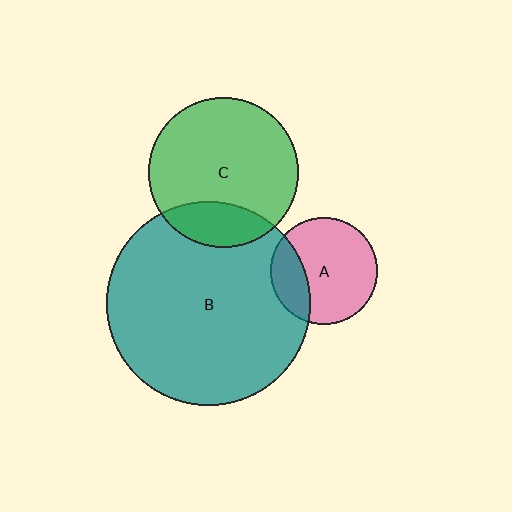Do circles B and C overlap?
Yes.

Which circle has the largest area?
Circle B (teal).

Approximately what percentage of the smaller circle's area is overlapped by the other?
Approximately 20%.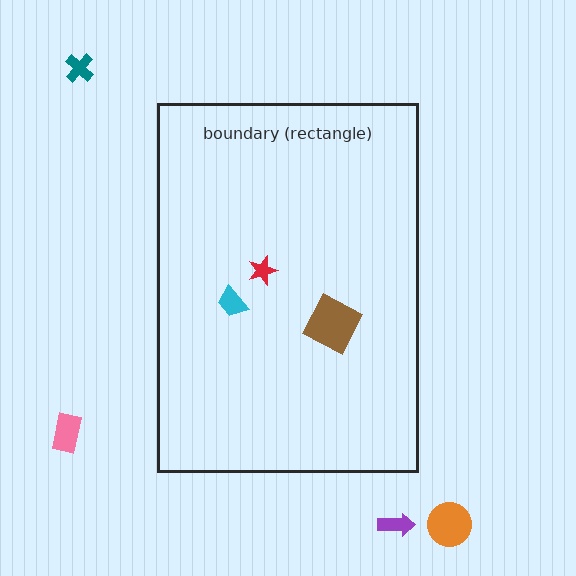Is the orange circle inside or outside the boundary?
Outside.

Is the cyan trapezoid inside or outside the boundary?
Inside.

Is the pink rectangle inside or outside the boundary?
Outside.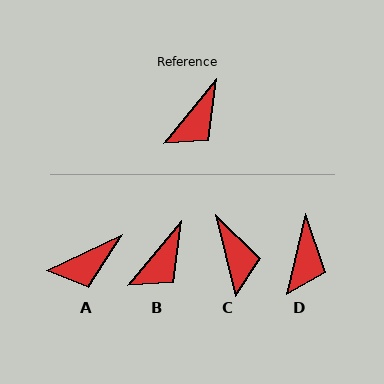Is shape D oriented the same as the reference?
No, it is off by about 26 degrees.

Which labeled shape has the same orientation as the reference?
B.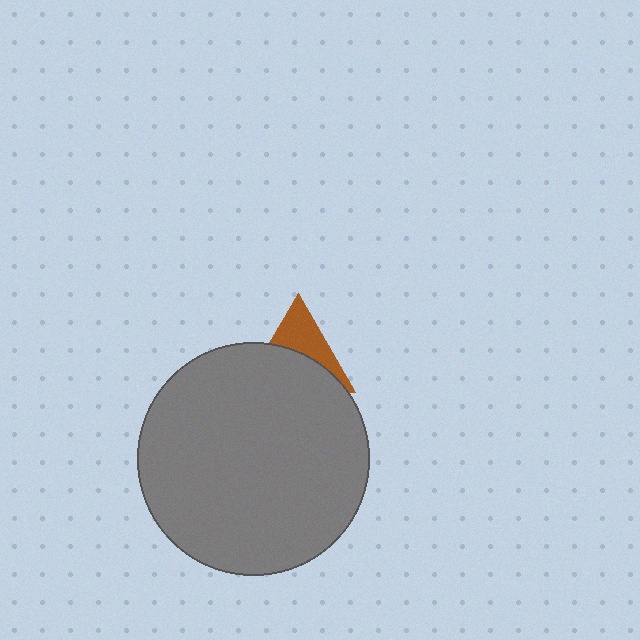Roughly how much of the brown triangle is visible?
A small part of it is visible (roughly 42%).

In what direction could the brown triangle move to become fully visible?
The brown triangle could move up. That would shift it out from behind the gray circle entirely.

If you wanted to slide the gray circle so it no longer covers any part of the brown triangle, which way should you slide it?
Slide it down — that is the most direct way to separate the two shapes.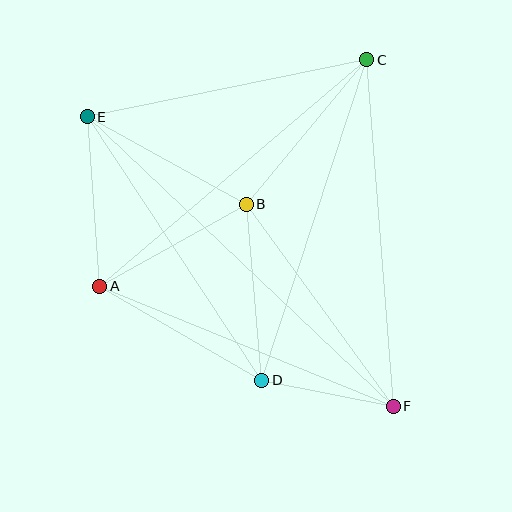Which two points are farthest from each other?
Points E and F are farthest from each other.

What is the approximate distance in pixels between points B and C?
The distance between B and C is approximately 188 pixels.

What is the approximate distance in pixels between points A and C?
The distance between A and C is approximately 350 pixels.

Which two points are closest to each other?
Points D and F are closest to each other.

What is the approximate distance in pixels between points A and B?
The distance between A and B is approximately 168 pixels.